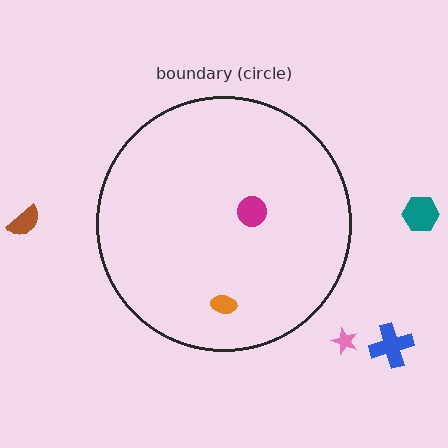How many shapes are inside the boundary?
2 inside, 4 outside.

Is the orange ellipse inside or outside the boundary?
Inside.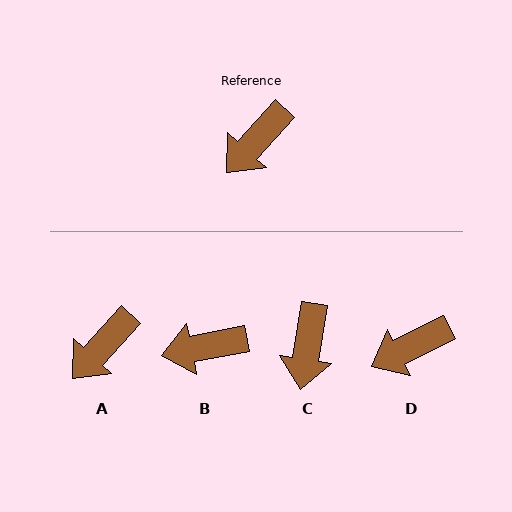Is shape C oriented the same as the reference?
No, it is off by about 33 degrees.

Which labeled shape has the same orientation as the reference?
A.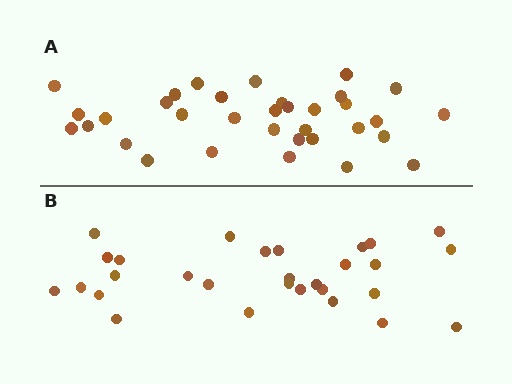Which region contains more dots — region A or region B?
Region A (the top region) has more dots.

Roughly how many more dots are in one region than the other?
Region A has about 5 more dots than region B.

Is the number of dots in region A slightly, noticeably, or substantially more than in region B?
Region A has only slightly more — the two regions are fairly close. The ratio is roughly 1.2 to 1.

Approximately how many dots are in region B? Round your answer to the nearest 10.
About 30 dots. (The exact count is 29, which rounds to 30.)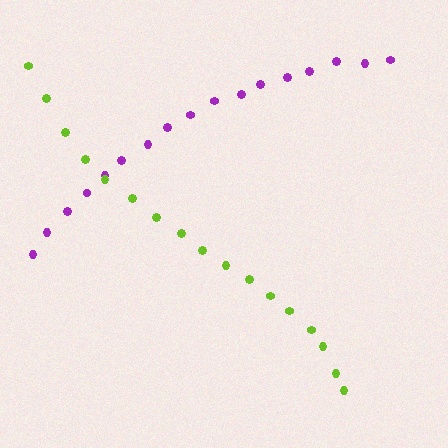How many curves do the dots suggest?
There are 2 distinct paths.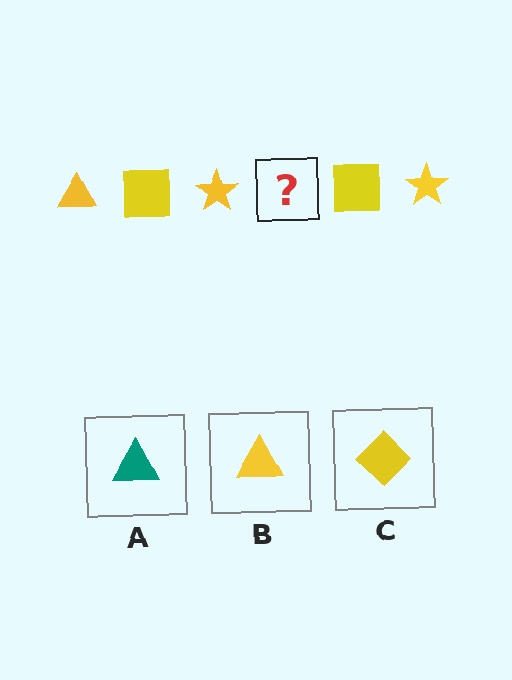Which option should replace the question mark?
Option B.